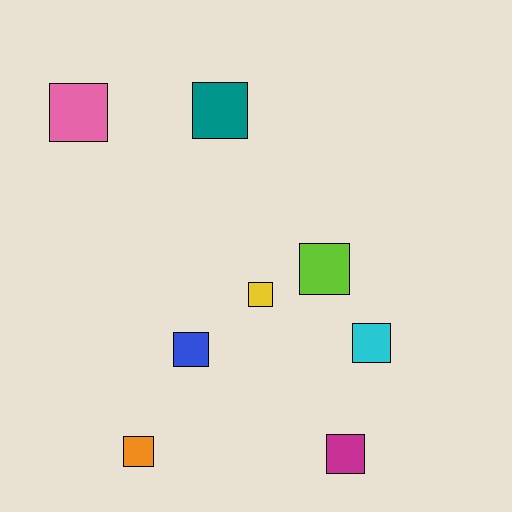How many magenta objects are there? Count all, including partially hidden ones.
There is 1 magenta object.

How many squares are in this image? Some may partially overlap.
There are 8 squares.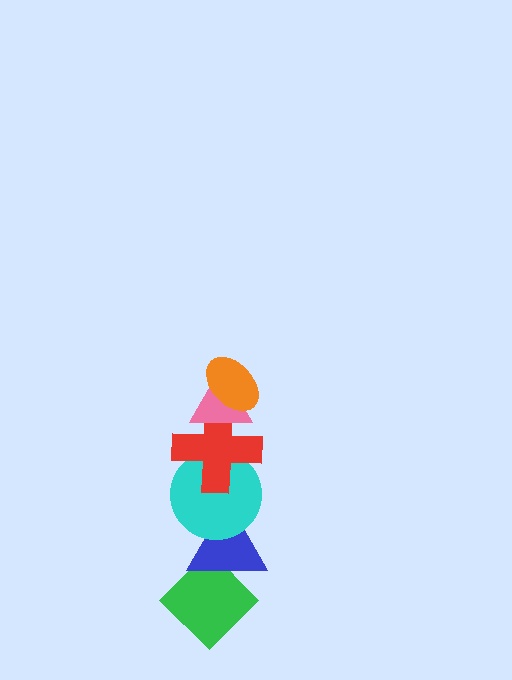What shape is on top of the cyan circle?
The red cross is on top of the cyan circle.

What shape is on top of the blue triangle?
The cyan circle is on top of the blue triangle.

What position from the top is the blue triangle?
The blue triangle is 5th from the top.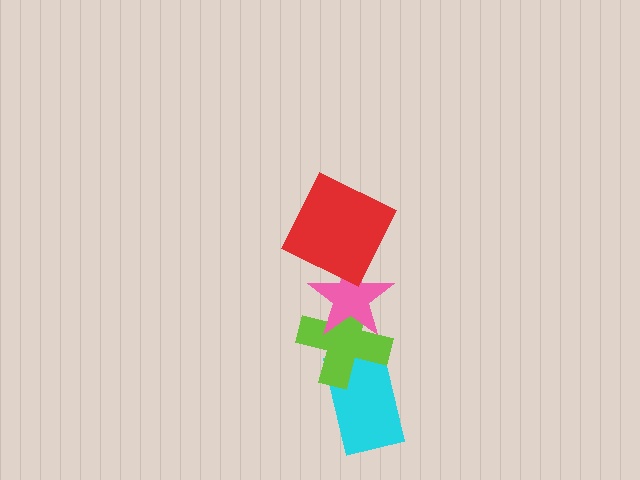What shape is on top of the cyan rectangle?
The lime cross is on top of the cyan rectangle.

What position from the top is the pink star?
The pink star is 2nd from the top.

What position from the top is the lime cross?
The lime cross is 3rd from the top.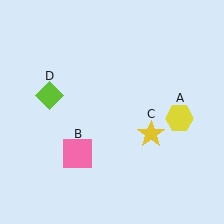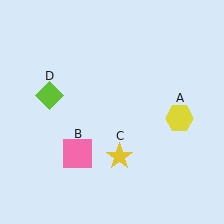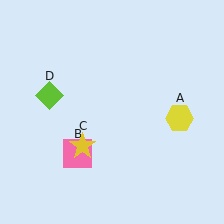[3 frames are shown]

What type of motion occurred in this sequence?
The yellow star (object C) rotated clockwise around the center of the scene.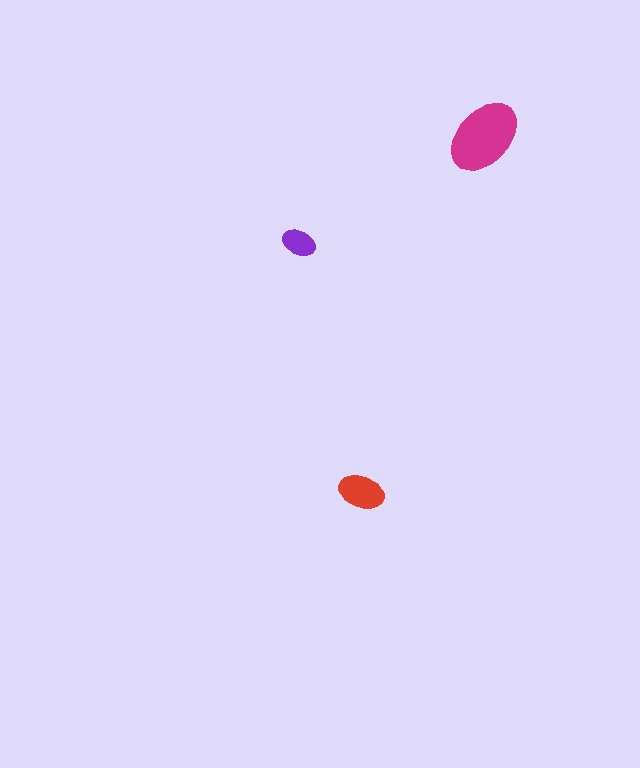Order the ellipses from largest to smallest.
the magenta one, the red one, the purple one.